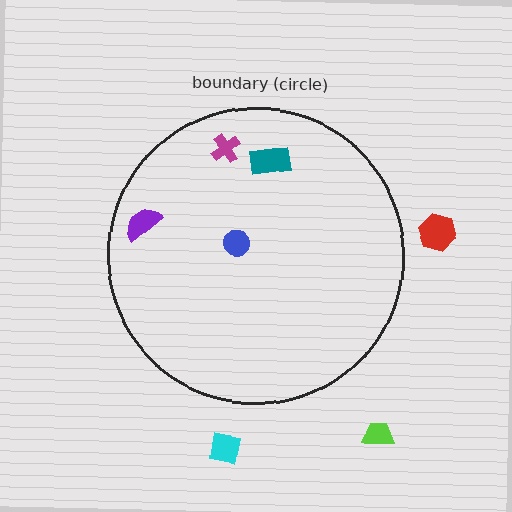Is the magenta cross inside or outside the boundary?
Inside.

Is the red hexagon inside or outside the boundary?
Outside.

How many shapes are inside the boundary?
4 inside, 3 outside.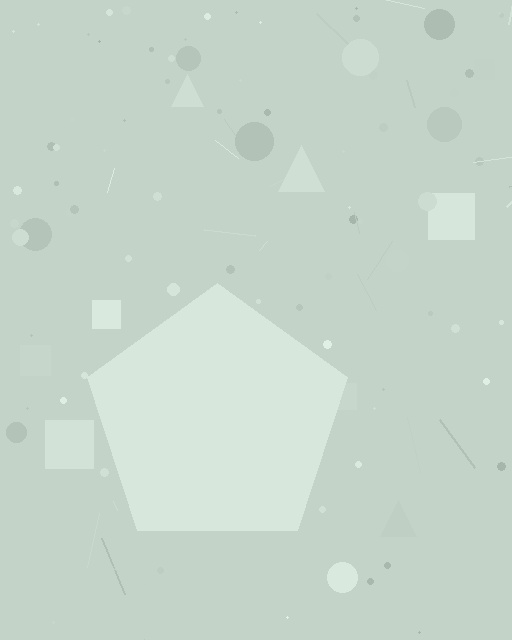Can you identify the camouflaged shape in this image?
The camouflaged shape is a pentagon.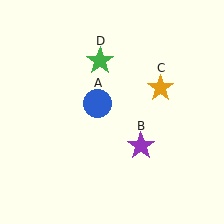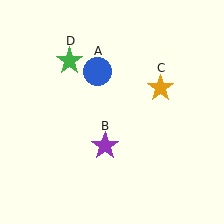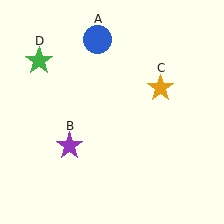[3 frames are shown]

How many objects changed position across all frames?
3 objects changed position: blue circle (object A), purple star (object B), green star (object D).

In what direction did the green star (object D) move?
The green star (object D) moved left.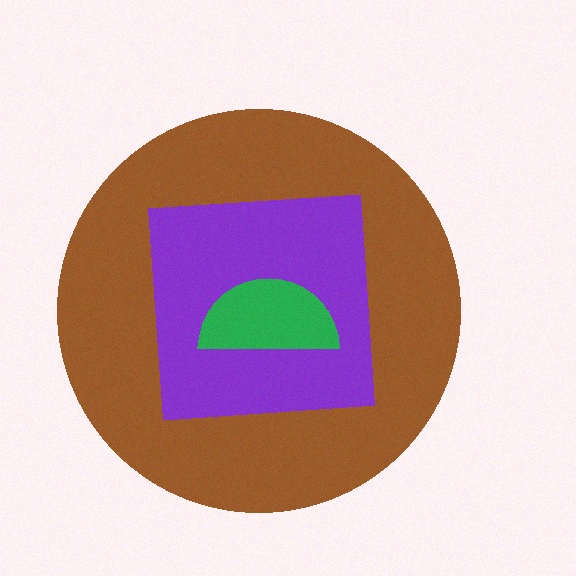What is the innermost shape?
The green semicircle.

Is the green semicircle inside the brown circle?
Yes.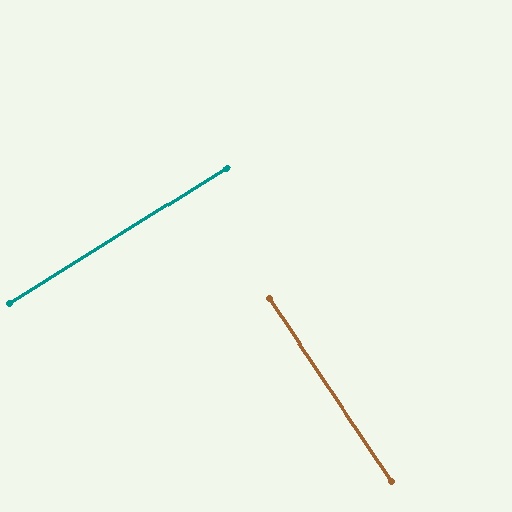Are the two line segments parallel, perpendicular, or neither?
Perpendicular — they meet at approximately 88°.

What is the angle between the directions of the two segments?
Approximately 88 degrees.